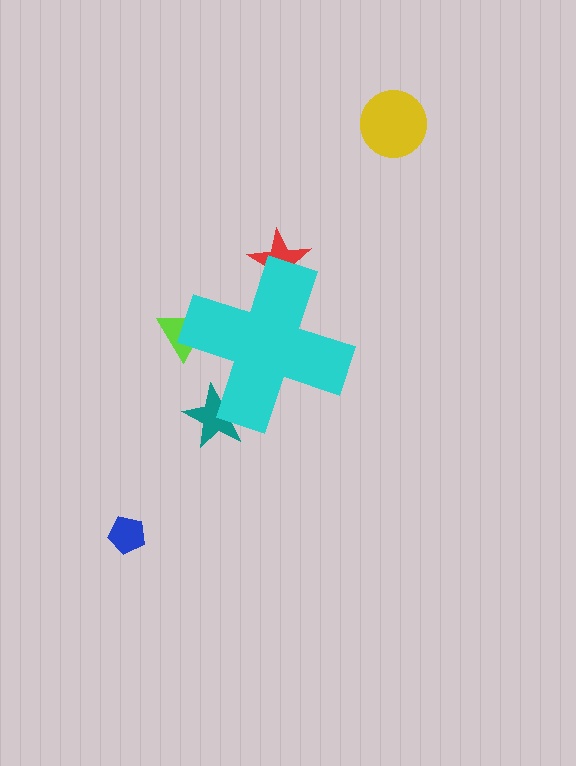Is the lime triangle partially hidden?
Yes, the lime triangle is partially hidden behind the cyan cross.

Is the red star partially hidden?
Yes, the red star is partially hidden behind the cyan cross.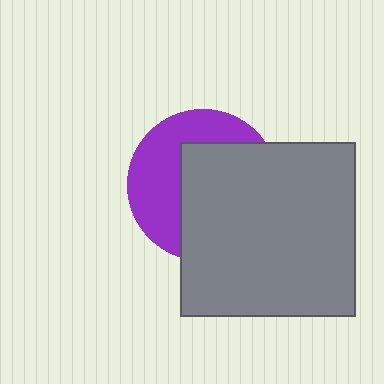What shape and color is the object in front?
The object in front is a gray square.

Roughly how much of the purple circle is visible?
A small part of it is visible (roughly 42%).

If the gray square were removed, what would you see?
You would see the complete purple circle.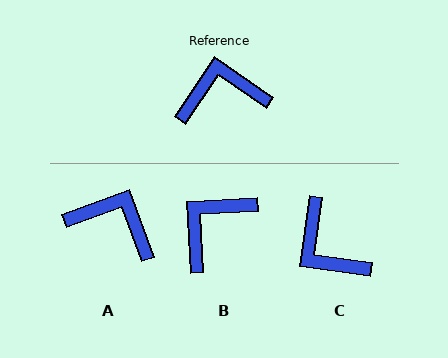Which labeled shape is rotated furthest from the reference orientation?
C, about 116 degrees away.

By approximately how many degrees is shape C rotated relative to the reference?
Approximately 116 degrees counter-clockwise.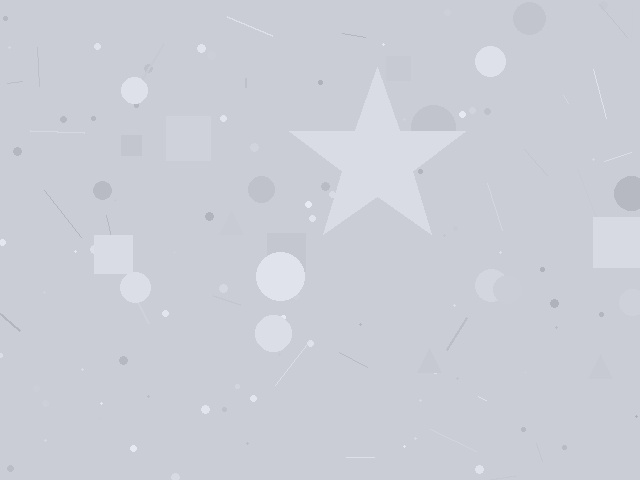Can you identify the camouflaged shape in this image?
The camouflaged shape is a star.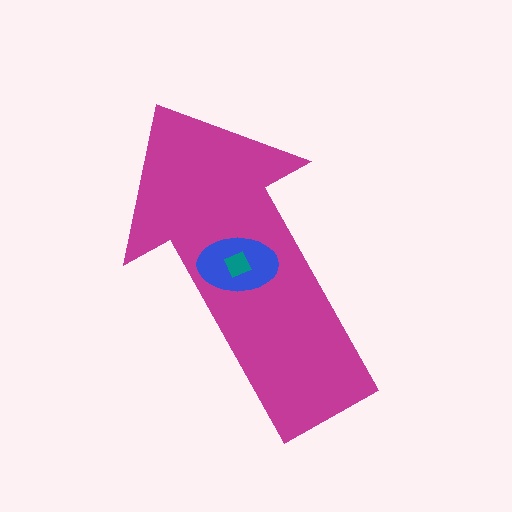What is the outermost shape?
The magenta arrow.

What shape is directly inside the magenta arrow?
The blue ellipse.